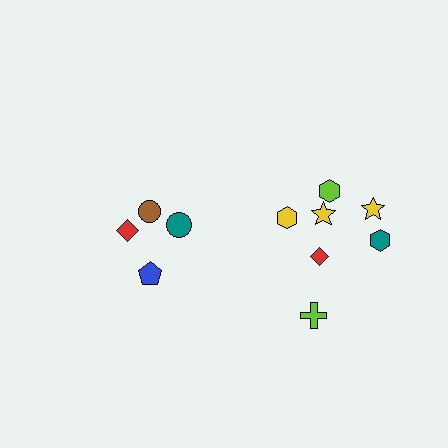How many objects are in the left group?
There are 4 objects.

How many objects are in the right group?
There are 7 objects.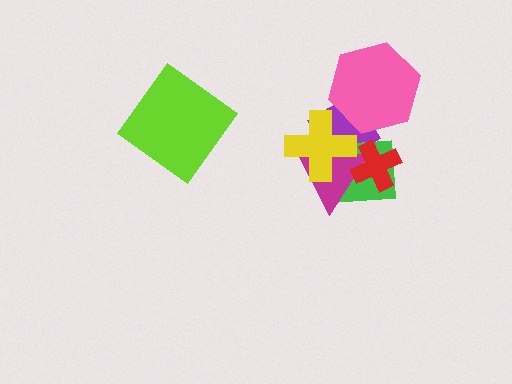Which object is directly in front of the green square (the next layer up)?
The magenta triangle is directly in front of the green square.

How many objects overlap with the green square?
4 objects overlap with the green square.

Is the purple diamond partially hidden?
Yes, it is partially covered by another shape.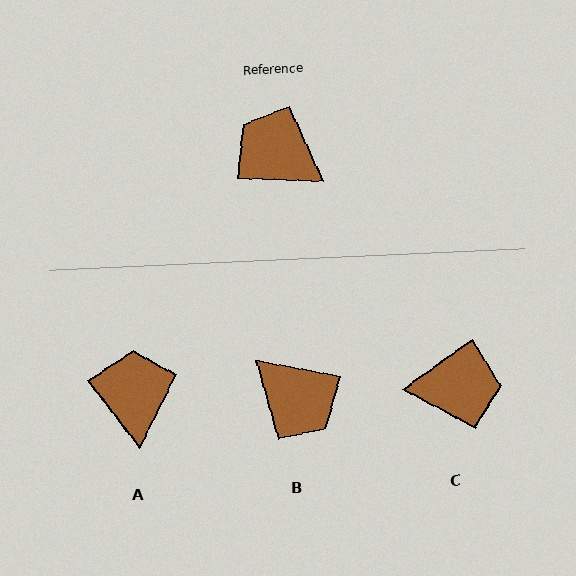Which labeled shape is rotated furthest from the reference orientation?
B, about 171 degrees away.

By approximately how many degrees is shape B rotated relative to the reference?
Approximately 171 degrees counter-clockwise.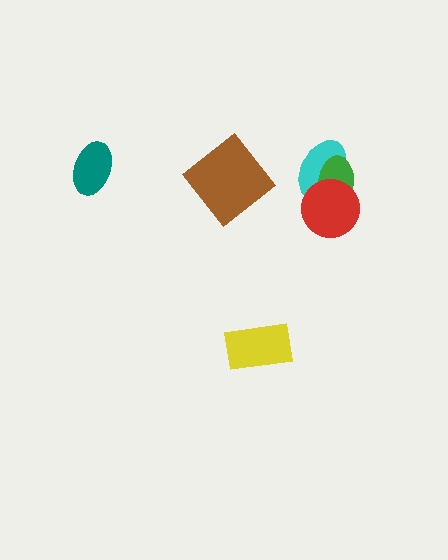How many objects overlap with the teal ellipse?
0 objects overlap with the teal ellipse.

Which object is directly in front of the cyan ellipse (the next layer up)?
The green ellipse is directly in front of the cyan ellipse.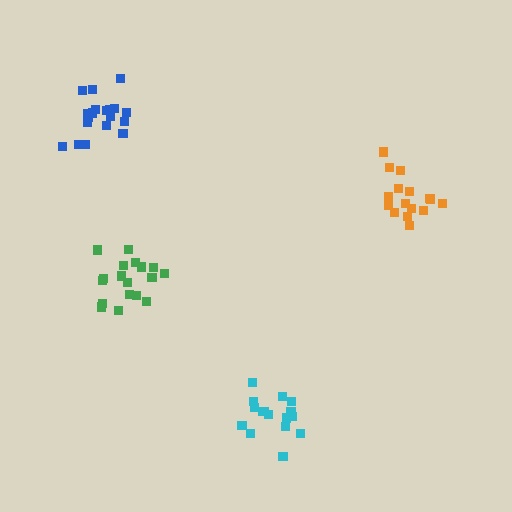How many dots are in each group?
Group 1: 18 dots, Group 2: 16 dots, Group 3: 19 dots, Group 4: 16 dots (69 total).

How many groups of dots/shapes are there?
There are 4 groups.